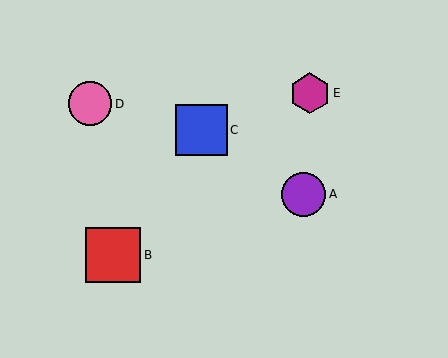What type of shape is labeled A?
Shape A is a purple circle.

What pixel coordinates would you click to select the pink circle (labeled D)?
Click at (90, 104) to select the pink circle D.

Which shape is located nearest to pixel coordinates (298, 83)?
The magenta hexagon (labeled E) at (310, 93) is nearest to that location.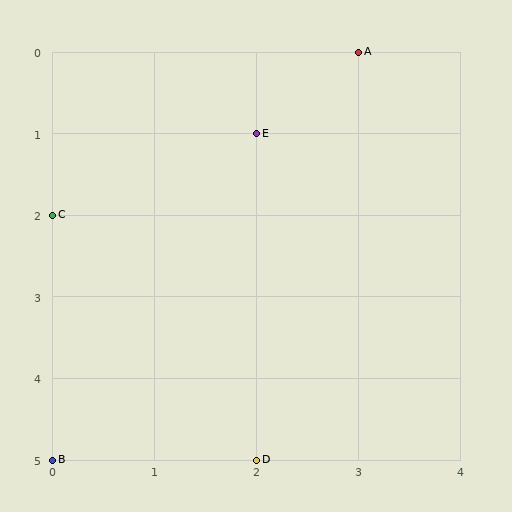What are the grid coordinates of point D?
Point D is at grid coordinates (2, 5).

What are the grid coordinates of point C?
Point C is at grid coordinates (0, 2).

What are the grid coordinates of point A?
Point A is at grid coordinates (3, 0).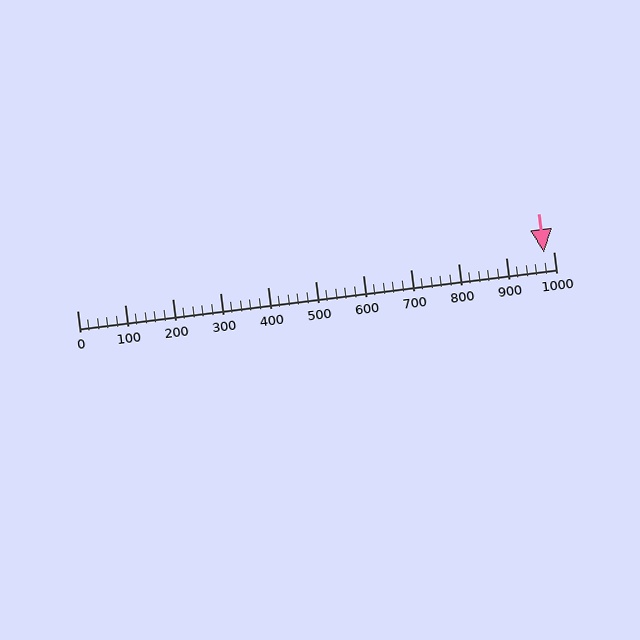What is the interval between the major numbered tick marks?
The major tick marks are spaced 100 units apart.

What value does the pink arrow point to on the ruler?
The pink arrow points to approximately 980.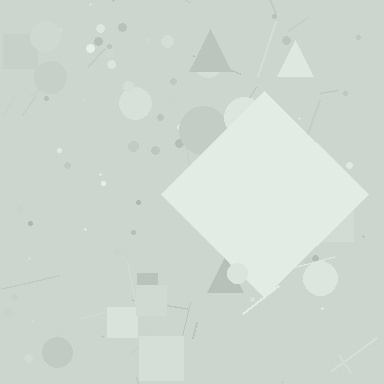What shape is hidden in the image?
A diamond is hidden in the image.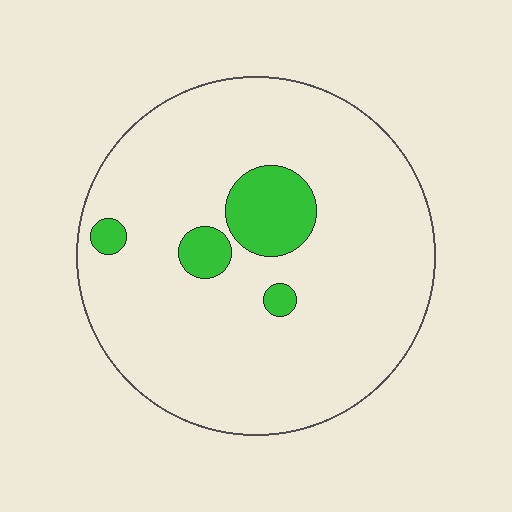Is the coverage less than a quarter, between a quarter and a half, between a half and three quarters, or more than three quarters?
Less than a quarter.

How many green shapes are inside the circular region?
4.